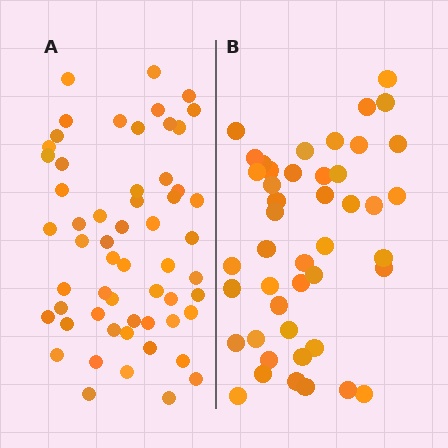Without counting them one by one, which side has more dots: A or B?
Region A (the left region) has more dots.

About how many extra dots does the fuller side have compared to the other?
Region A has roughly 12 or so more dots than region B.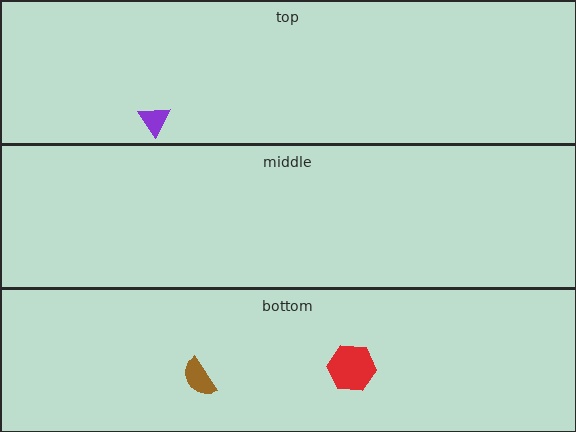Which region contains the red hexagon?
The bottom region.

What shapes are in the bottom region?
The red hexagon, the brown semicircle.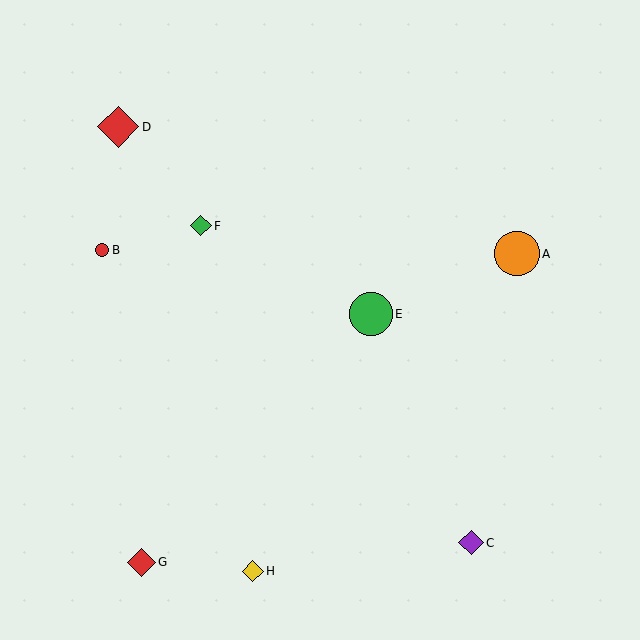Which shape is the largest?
The orange circle (labeled A) is the largest.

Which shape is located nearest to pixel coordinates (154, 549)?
The red diamond (labeled G) at (142, 562) is nearest to that location.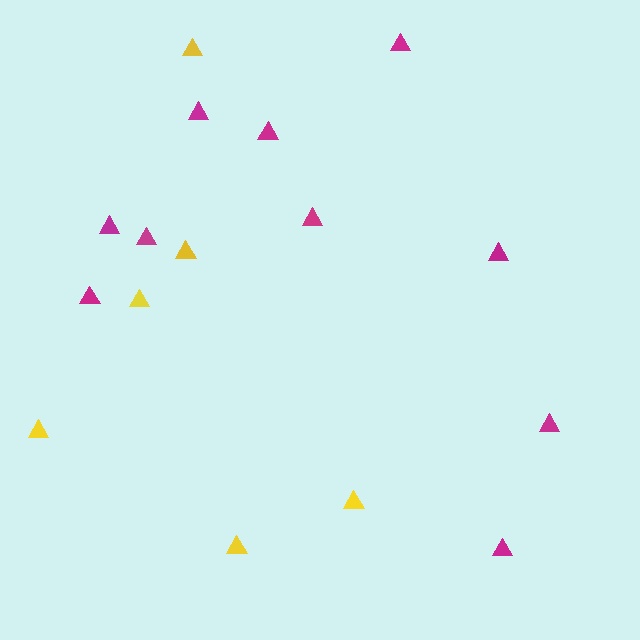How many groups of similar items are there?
There are 2 groups: one group of yellow triangles (6) and one group of magenta triangles (10).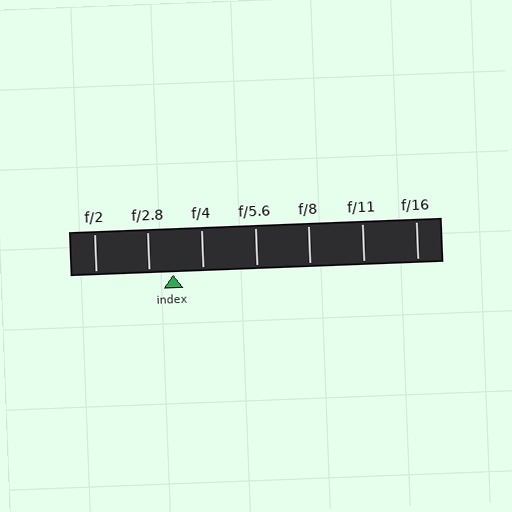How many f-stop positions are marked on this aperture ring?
There are 7 f-stop positions marked.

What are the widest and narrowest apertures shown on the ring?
The widest aperture shown is f/2 and the narrowest is f/16.